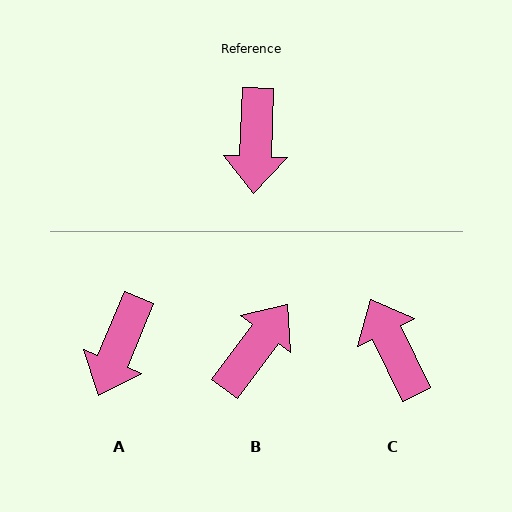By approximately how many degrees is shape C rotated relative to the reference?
Approximately 152 degrees clockwise.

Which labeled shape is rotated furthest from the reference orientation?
C, about 152 degrees away.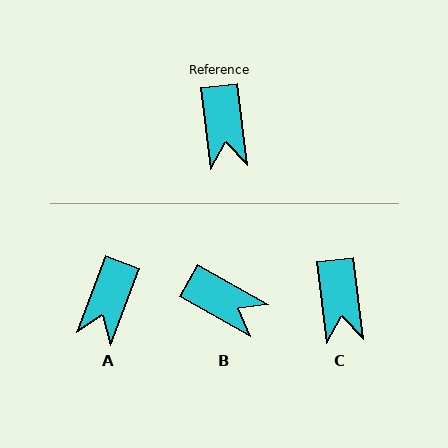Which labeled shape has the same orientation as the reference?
C.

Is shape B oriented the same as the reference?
No, it is off by about 54 degrees.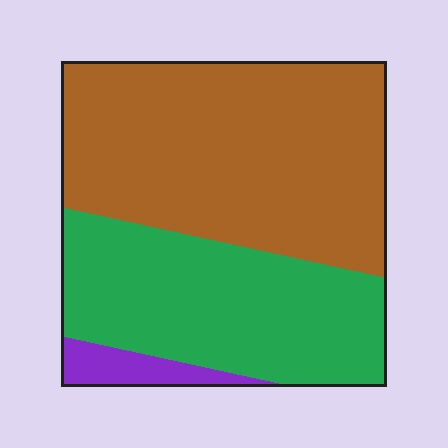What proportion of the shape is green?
Green takes up between a quarter and a half of the shape.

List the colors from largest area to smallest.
From largest to smallest: brown, green, purple.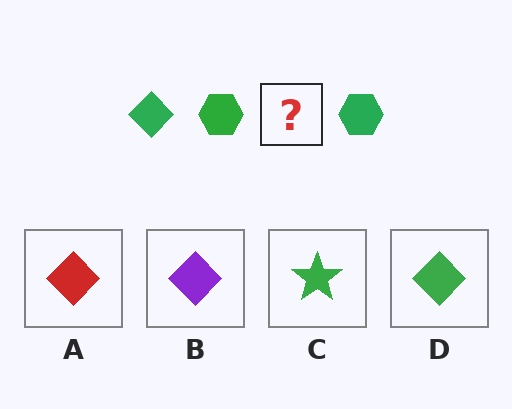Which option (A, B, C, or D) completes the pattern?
D.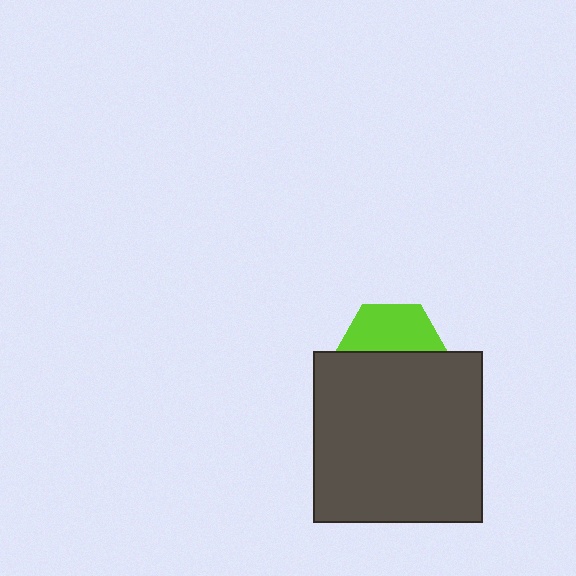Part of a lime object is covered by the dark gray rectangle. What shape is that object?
It is a hexagon.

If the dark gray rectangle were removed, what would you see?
You would see the complete lime hexagon.